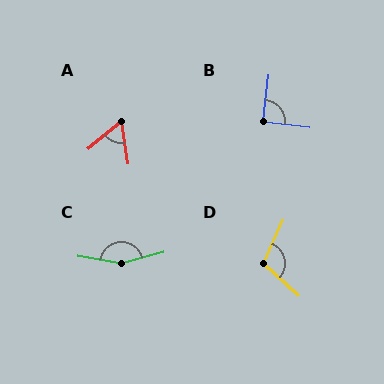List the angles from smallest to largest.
A (59°), B (91°), D (108°), C (155°).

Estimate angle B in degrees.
Approximately 91 degrees.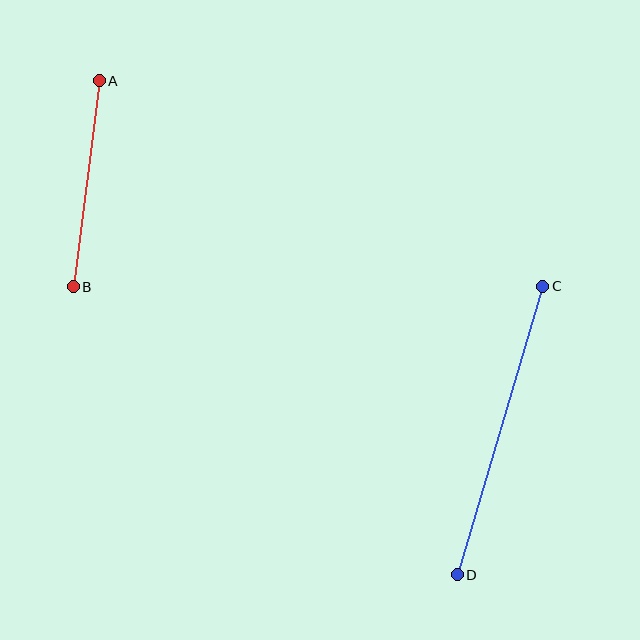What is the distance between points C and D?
The distance is approximately 301 pixels.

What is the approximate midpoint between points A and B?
The midpoint is at approximately (86, 184) pixels.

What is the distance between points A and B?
The distance is approximately 207 pixels.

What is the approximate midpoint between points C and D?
The midpoint is at approximately (500, 431) pixels.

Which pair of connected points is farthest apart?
Points C and D are farthest apart.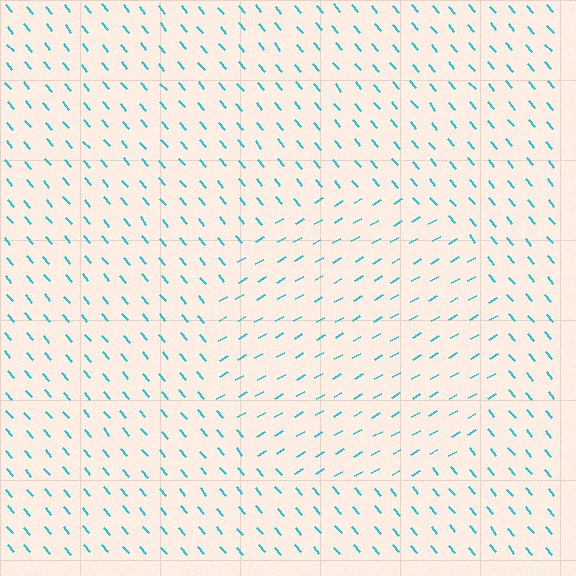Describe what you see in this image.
The image is filled with small cyan line segments. A circle region in the image has lines oriented differently from the surrounding lines, creating a visible texture boundary.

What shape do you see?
I see a circle.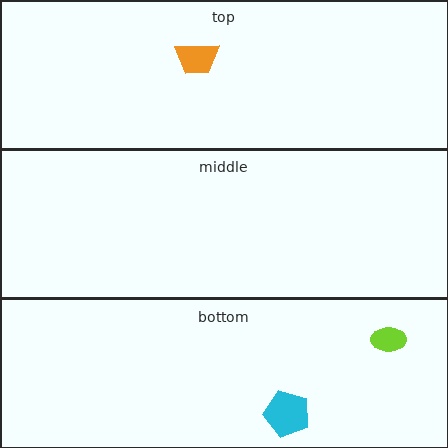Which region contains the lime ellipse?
The bottom region.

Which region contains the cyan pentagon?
The bottom region.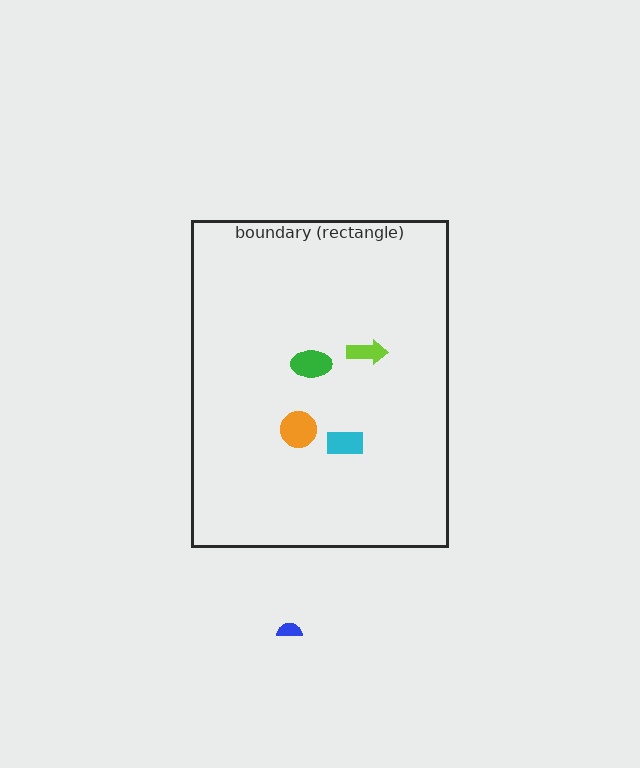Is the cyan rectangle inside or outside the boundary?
Inside.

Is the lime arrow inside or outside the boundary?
Inside.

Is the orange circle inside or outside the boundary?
Inside.